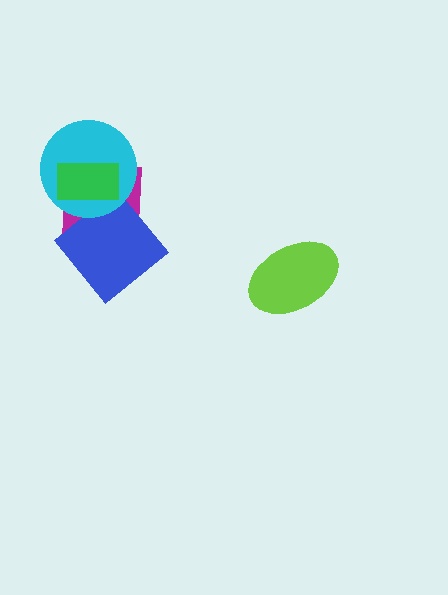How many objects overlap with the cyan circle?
2 objects overlap with the cyan circle.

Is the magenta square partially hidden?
Yes, it is partially covered by another shape.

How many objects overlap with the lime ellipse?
0 objects overlap with the lime ellipse.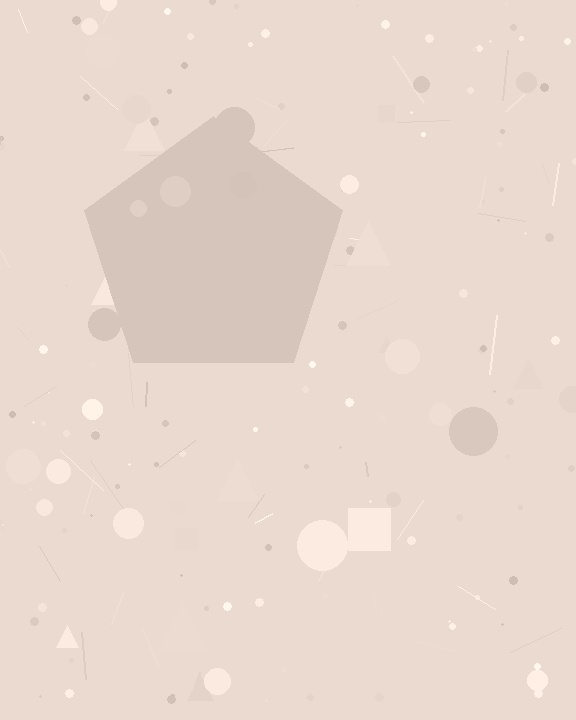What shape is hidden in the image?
A pentagon is hidden in the image.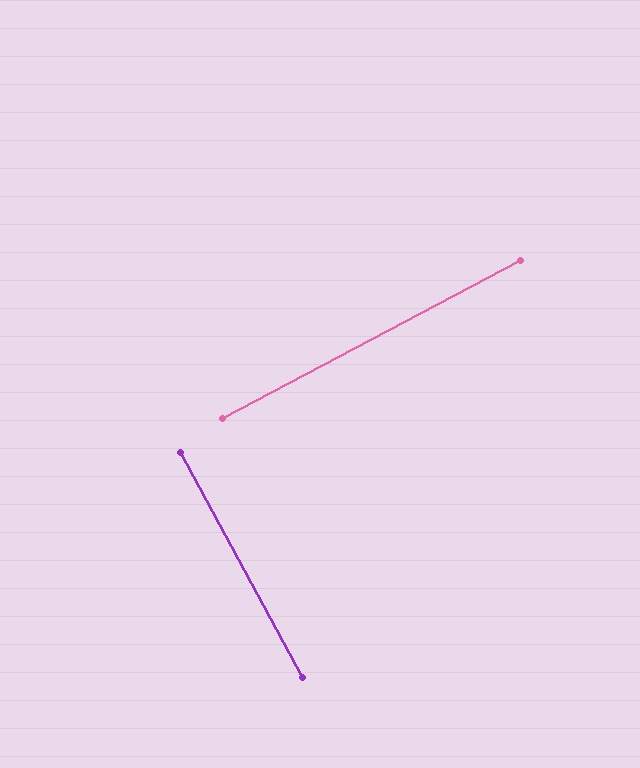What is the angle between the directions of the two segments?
Approximately 90 degrees.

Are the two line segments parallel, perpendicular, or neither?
Perpendicular — they meet at approximately 90°.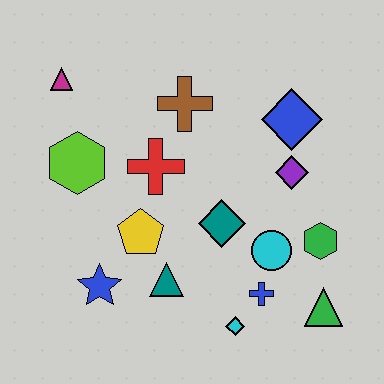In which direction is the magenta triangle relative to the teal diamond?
The magenta triangle is to the left of the teal diamond.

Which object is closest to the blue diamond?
The purple diamond is closest to the blue diamond.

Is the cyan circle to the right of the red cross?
Yes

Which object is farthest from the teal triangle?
The magenta triangle is farthest from the teal triangle.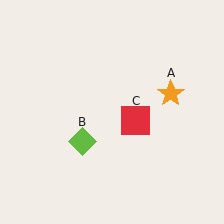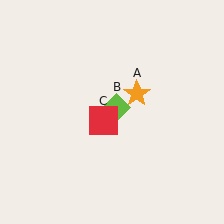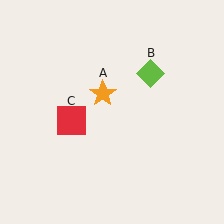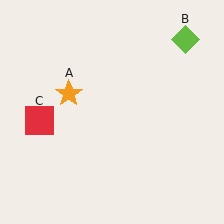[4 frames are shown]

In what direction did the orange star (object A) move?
The orange star (object A) moved left.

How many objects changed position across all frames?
3 objects changed position: orange star (object A), lime diamond (object B), red square (object C).